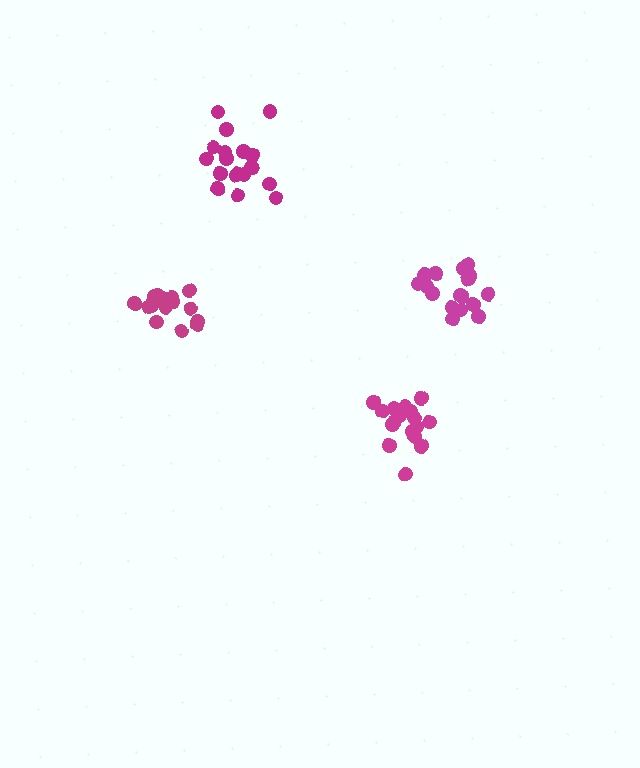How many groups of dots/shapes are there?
There are 4 groups.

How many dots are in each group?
Group 1: 16 dots, Group 2: 17 dots, Group 3: 18 dots, Group 4: 17 dots (68 total).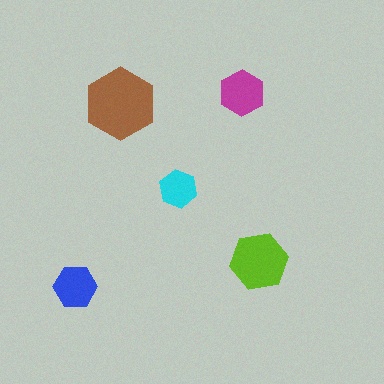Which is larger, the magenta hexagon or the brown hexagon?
The brown one.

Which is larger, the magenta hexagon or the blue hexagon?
The magenta one.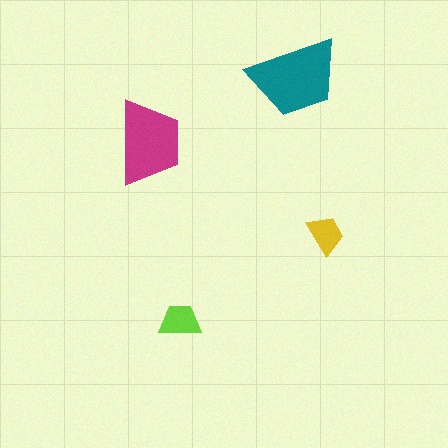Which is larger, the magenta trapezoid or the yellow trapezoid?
The magenta one.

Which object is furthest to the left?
The magenta trapezoid is leftmost.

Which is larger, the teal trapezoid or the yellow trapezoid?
The teal one.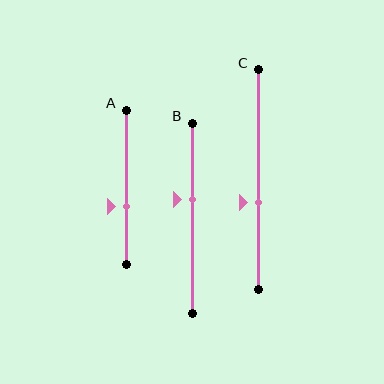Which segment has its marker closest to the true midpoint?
Segment B has its marker closest to the true midpoint.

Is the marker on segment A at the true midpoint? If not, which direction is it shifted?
No, the marker on segment A is shifted downward by about 12% of the segment length.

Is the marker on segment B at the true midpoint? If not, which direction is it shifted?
No, the marker on segment B is shifted upward by about 10% of the segment length.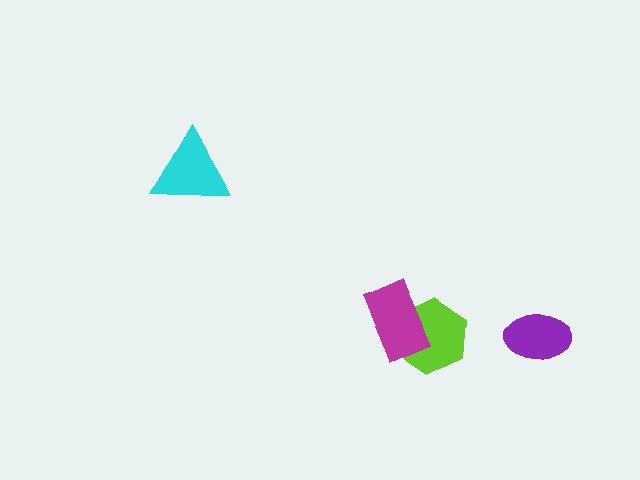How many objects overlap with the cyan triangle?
0 objects overlap with the cyan triangle.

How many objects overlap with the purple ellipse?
0 objects overlap with the purple ellipse.